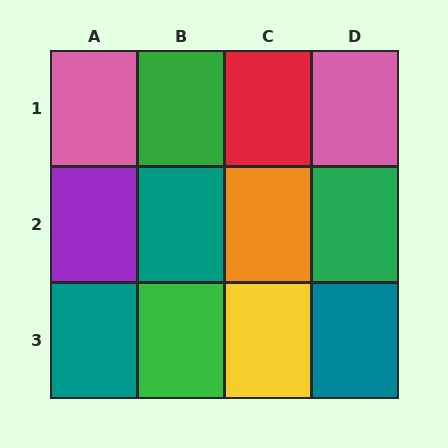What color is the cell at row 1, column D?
Pink.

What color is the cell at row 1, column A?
Pink.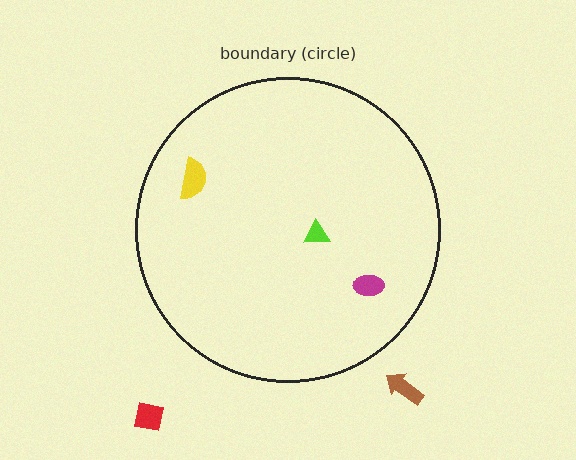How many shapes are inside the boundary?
3 inside, 2 outside.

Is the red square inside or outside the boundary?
Outside.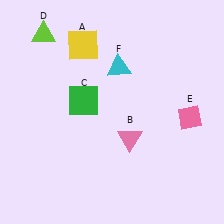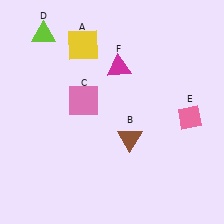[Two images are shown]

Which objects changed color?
B changed from pink to brown. C changed from green to pink. F changed from cyan to magenta.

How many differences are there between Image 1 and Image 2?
There are 3 differences between the two images.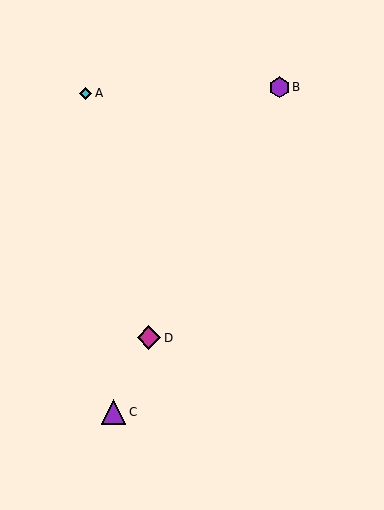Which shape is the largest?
The purple triangle (labeled C) is the largest.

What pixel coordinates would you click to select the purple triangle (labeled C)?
Click at (114, 412) to select the purple triangle C.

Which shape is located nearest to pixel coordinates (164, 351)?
The magenta diamond (labeled D) at (149, 338) is nearest to that location.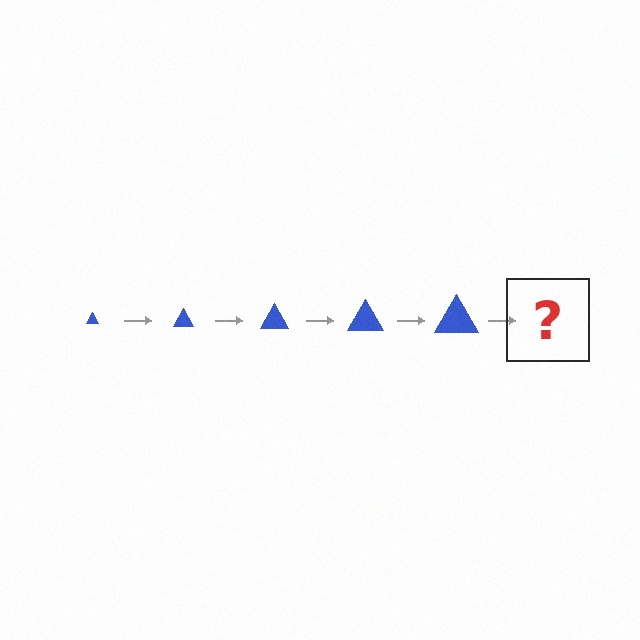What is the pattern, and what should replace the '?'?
The pattern is that the triangle gets progressively larger each step. The '?' should be a blue triangle, larger than the previous one.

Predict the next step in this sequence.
The next step is a blue triangle, larger than the previous one.